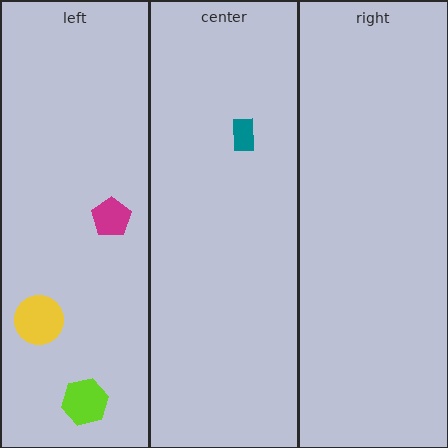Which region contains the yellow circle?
The left region.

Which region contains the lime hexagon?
The left region.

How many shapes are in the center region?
1.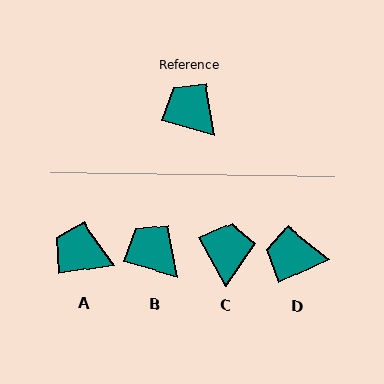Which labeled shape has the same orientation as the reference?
B.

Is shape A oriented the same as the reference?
No, it is off by about 25 degrees.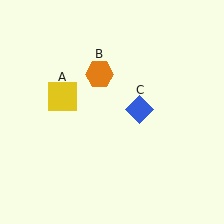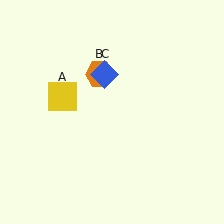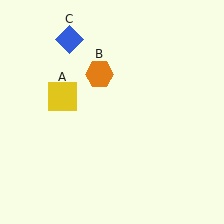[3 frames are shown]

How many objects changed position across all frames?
1 object changed position: blue diamond (object C).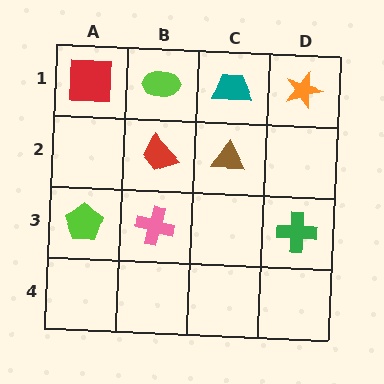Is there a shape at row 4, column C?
No, that cell is empty.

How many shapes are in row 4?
0 shapes.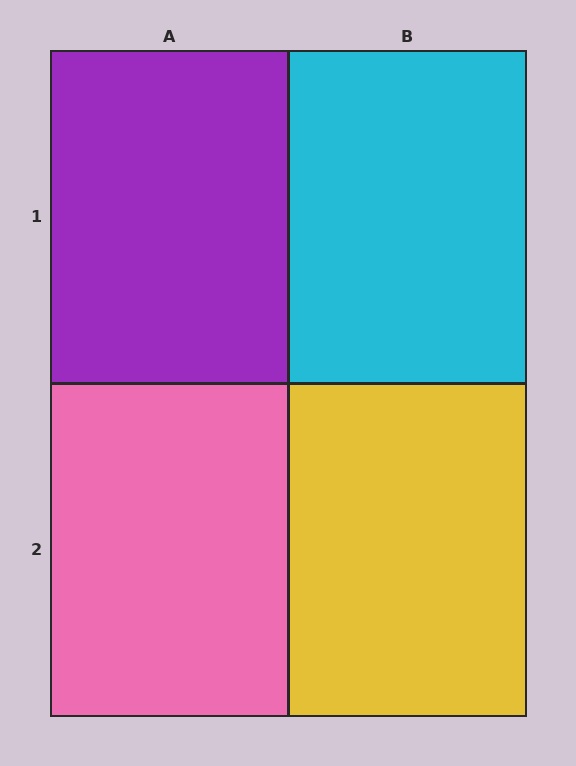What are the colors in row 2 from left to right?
Pink, yellow.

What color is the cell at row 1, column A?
Purple.